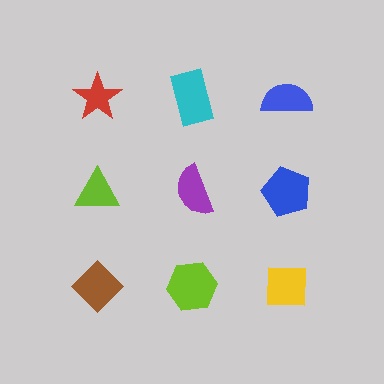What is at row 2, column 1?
A lime triangle.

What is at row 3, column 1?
A brown diamond.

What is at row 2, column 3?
A blue pentagon.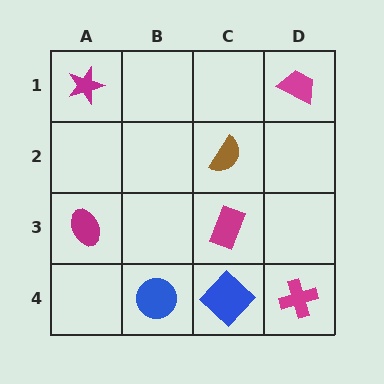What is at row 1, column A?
A magenta star.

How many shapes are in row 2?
1 shape.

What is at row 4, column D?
A magenta cross.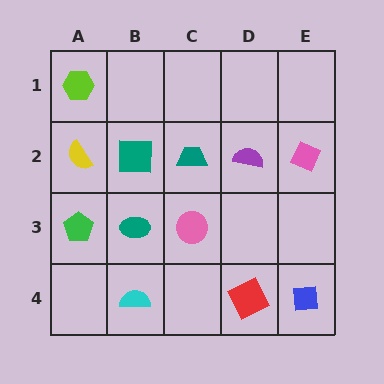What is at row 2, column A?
A yellow semicircle.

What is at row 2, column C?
A teal trapezoid.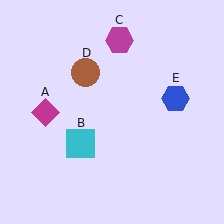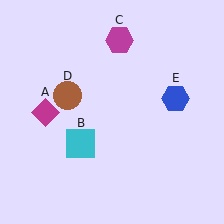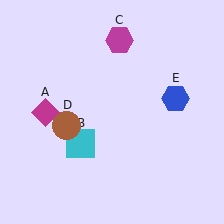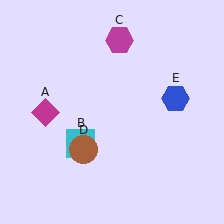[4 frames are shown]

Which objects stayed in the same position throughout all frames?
Magenta diamond (object A) and cyan square (object B) and magenta hexagon (object C) and blue hexagon (object E) remained stationary.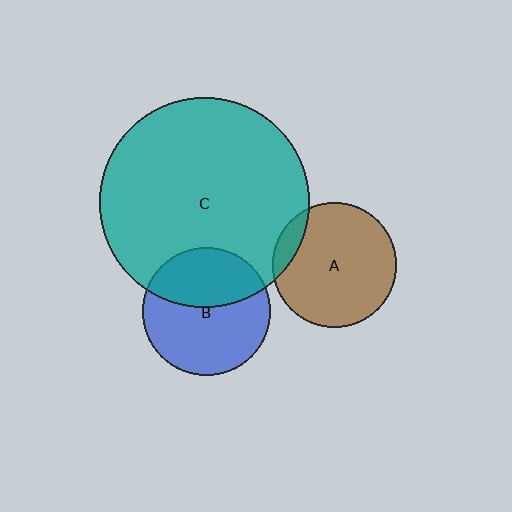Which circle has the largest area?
Circle C (teal).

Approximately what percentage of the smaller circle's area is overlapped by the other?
Approximately 10%.